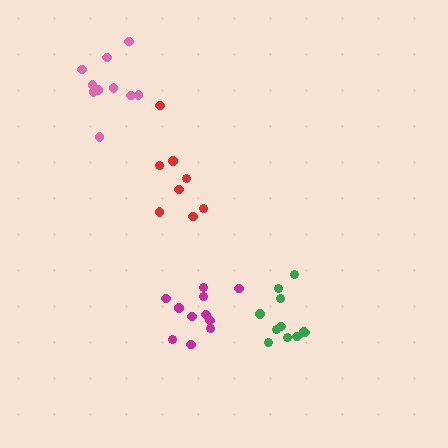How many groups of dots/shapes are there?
There are 4 groups.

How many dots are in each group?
Group 1: 11 dots, Group 2: 8 dots, Group 3: 10 dots, Group 4: 11 dots (40 total).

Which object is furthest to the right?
The green cluster is rightmost.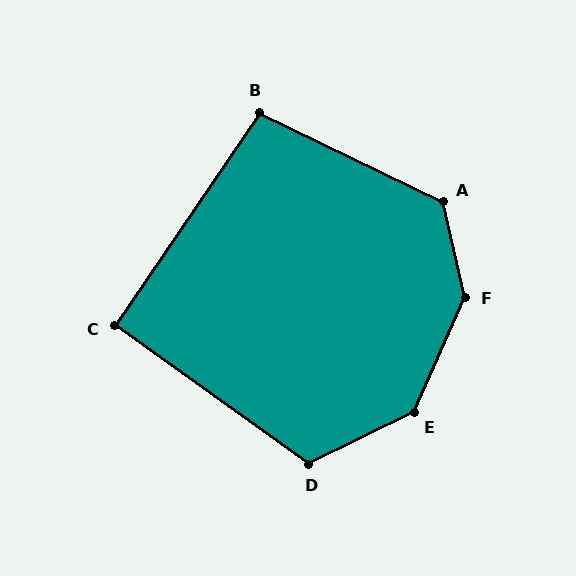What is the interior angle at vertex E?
Approximately 140 degrees (obtuse).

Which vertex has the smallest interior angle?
C, at approximately 91 degrees.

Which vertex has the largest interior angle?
F, at approximately 143 degrees.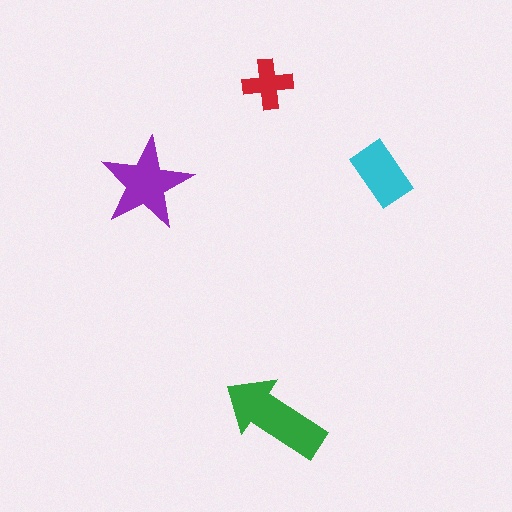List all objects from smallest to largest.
The red cross, the cyan rectangle, the purple star, the green arrow.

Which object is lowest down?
The green arrow is bottommost.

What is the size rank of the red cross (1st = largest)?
4th.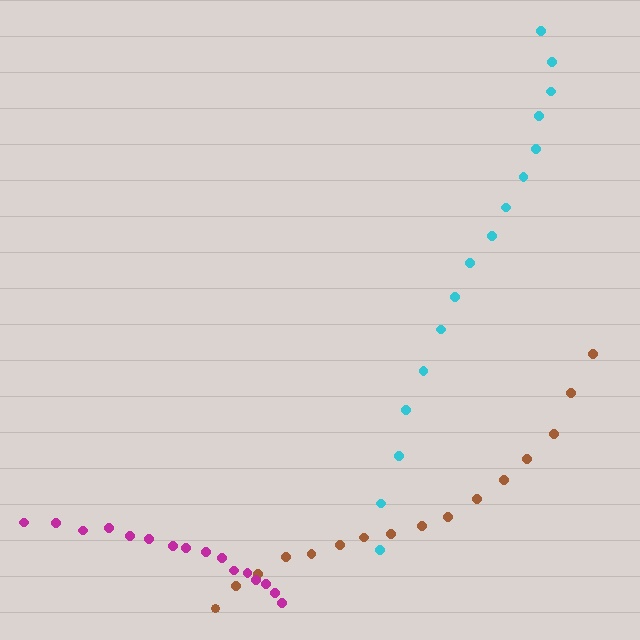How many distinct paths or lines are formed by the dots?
There are 3 distinct paths.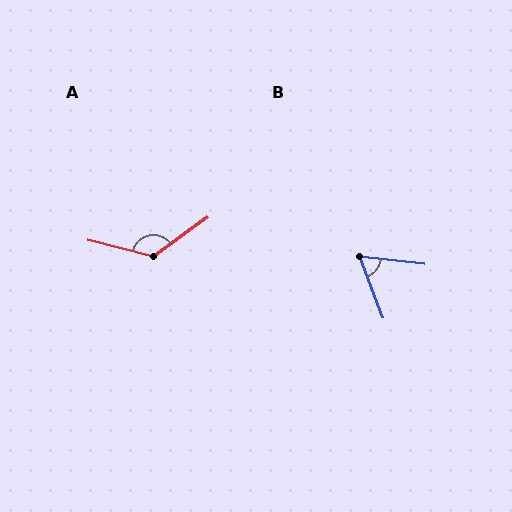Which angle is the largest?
A, at approximately 130 degrees.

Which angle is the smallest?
B, at approximately 62 degrees.